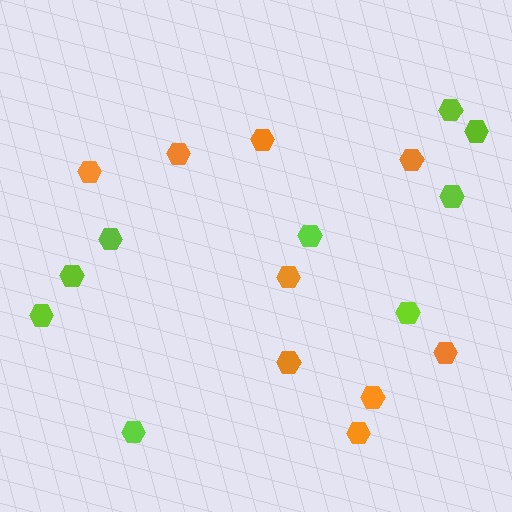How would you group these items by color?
There are 2 groups: one group of lime hexagons (9) and one group of orange hexagons (9).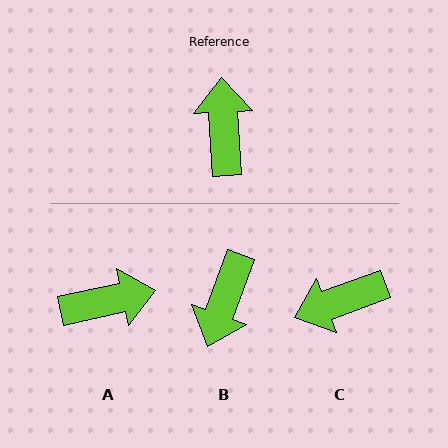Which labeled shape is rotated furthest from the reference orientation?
B, about 156 degrees away.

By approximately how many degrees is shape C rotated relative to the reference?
Approximately 106 degrees counter-clockwise.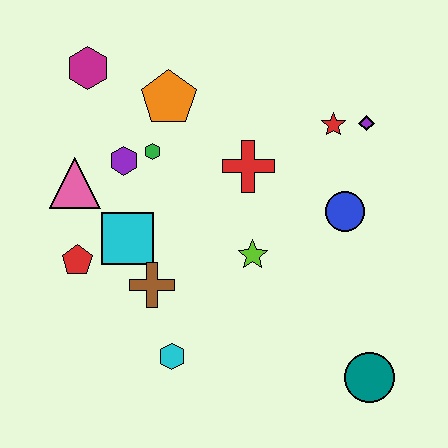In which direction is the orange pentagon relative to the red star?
The orange pentagon is to the left of the red star.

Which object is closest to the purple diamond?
The red star is closest to the purple diamond.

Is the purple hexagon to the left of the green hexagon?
Yes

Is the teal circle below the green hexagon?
Yes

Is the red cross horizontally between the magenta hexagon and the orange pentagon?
No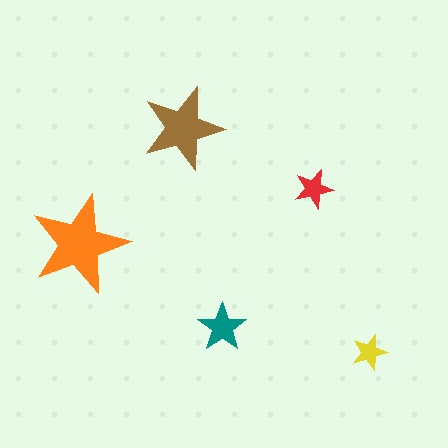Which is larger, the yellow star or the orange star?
The orange one.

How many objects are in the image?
There are 5 objects in the image.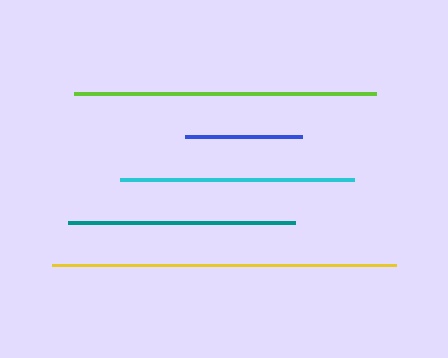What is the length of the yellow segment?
The yellow segment is approximately 343 pixels long.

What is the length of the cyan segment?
The cyan segment is approximately 234 pixels long.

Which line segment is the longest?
The yellow line is the longest at approximately 343 pixels.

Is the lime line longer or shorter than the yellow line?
The yellow line is longer than the lime line.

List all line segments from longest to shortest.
From longest to shortest: yellow, lime, cyan, teal, blue.